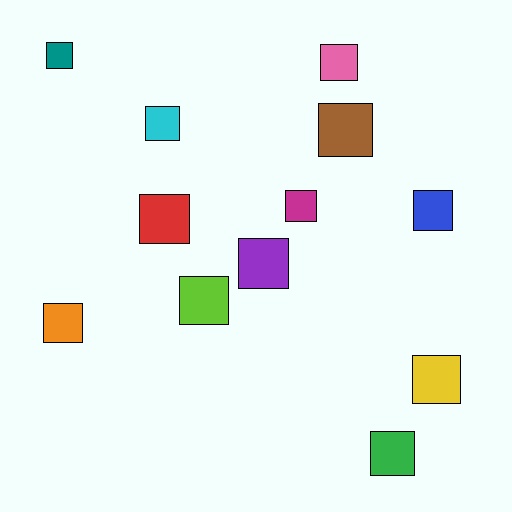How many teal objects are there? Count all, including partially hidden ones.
There is 1 teal object.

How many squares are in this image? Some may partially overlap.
There are 12 squares.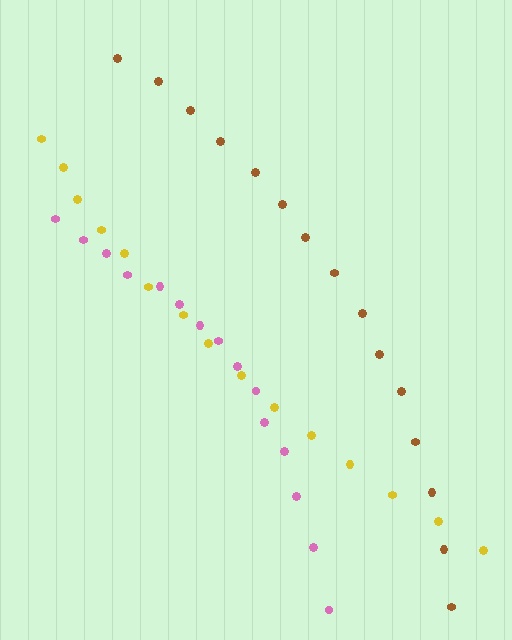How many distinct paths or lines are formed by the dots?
There are 3 distinct paths.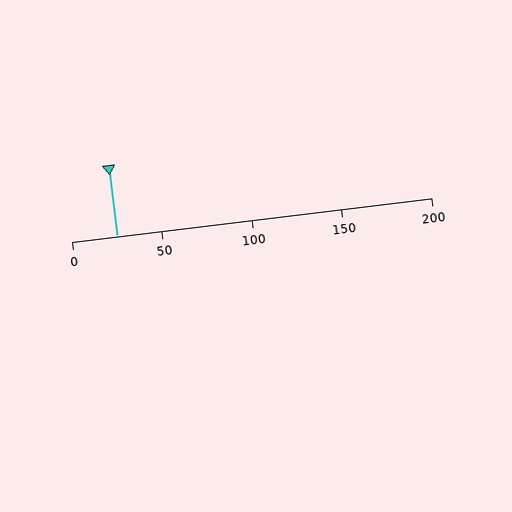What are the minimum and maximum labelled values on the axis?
The axis runs from 0 to 200.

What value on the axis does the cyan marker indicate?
The marker indicates approximately 25.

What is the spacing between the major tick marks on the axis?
The major ticks are spaced 50 apart.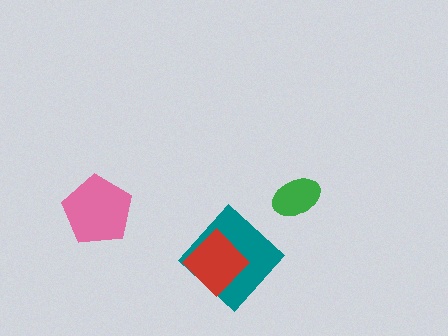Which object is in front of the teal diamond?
The red diamond is in front of the teal diamond.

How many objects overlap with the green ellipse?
0 objects overlap with the green ellipse.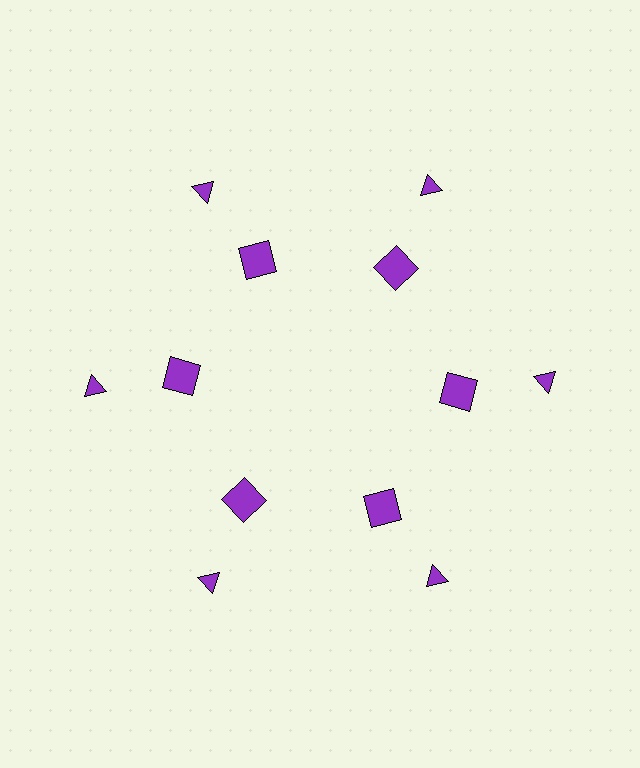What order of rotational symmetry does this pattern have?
This pattern has 6-fold rotational symmetry.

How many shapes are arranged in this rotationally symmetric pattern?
There are 12 shapes, arranged in 6 groups of 2.